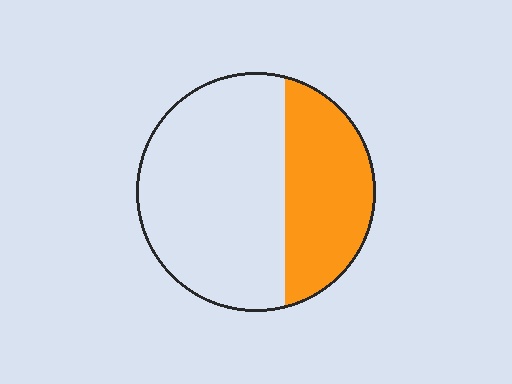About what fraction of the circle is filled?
About one third (1/3).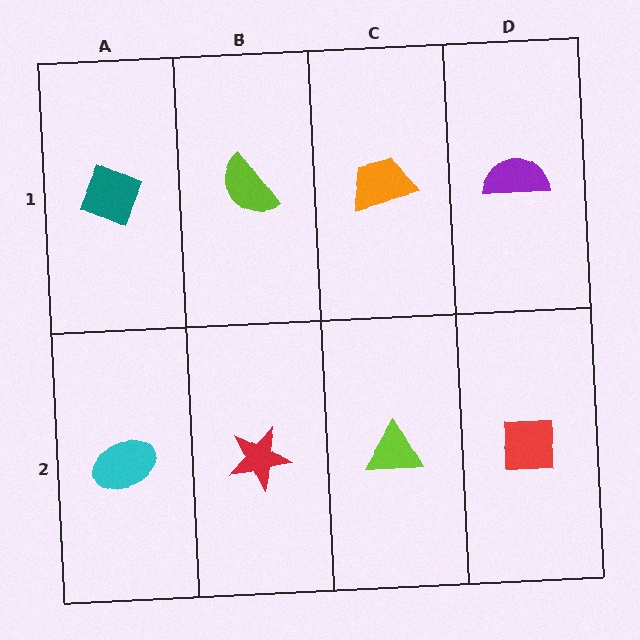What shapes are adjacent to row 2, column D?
A purple semicircle (row 1, column D), a lime triangle (row 2, column C).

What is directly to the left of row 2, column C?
A red star.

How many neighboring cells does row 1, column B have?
3.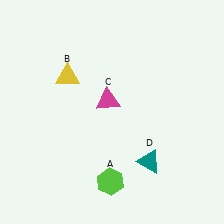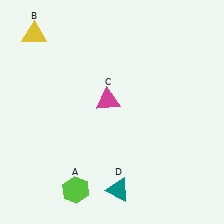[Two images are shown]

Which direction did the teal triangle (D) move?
The teal triangle (D) moved left.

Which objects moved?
The objects that moved are: the lime hexagon (A), the yellow triangle (B), the teal triangle (D).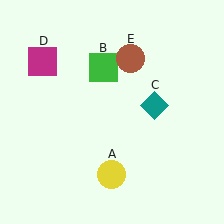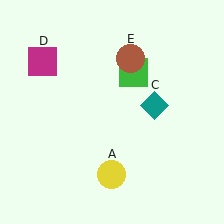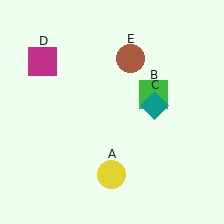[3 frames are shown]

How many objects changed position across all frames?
1 object changed position: green square (object B).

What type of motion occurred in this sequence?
The green square (object B) rotated clockwise around the center of the scene.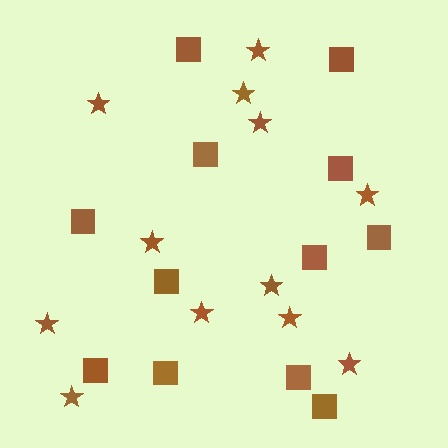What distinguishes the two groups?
There are 2 groups: one group of stars (12) and one group of squares (12).